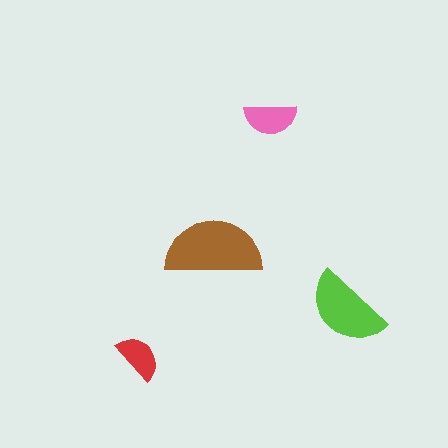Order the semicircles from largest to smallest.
the brown one, the lime one, the pink one, the red one.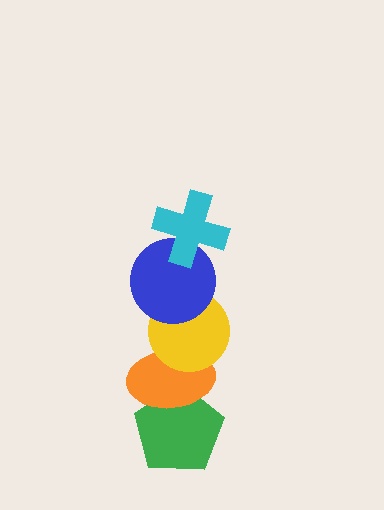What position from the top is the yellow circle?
The yellow circle is 3rd from the top.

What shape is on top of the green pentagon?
The orange ellipse is on top of the green pentagon.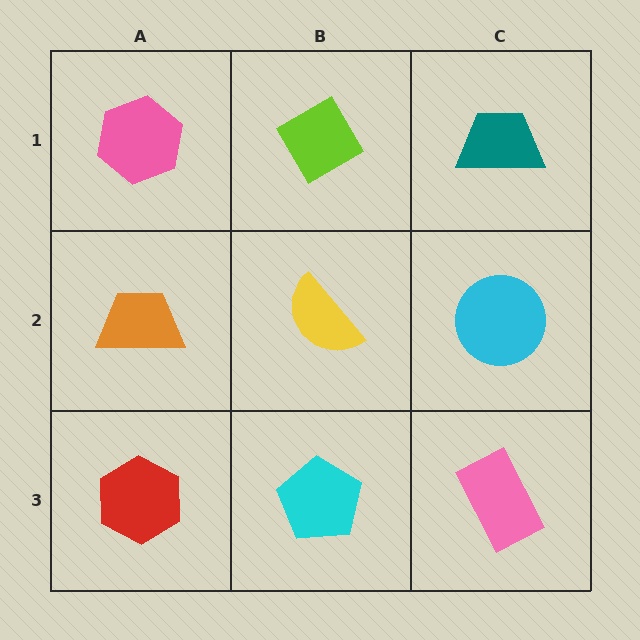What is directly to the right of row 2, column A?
A yellow semicircle.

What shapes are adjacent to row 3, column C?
A cyan circle (row 2, column C), a cyan pentagon (row 3, column B).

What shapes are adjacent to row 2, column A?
A pink hexagon (row 1, column A), a red hexagon (row 3, column A), a yellow semicircle (row 2, column B).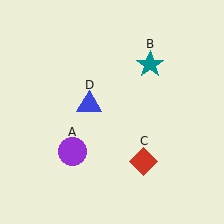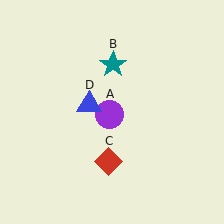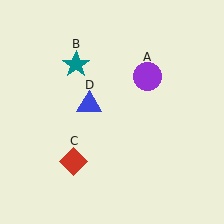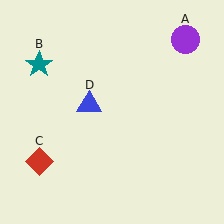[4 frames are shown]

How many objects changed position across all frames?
3 objects changed position: purple circle (object A), teal star (object B), red diamond (object C).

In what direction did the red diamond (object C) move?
The red diamond (object C) moved left.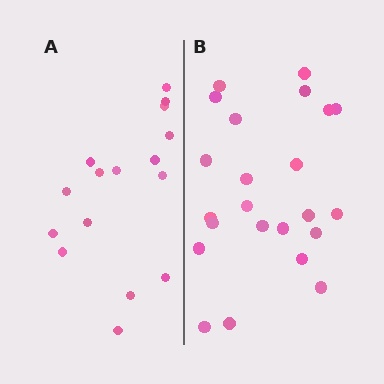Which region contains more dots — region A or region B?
Region B (the right region) has more dots.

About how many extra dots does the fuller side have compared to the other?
Region B has roughly 8 or so more dots than region A.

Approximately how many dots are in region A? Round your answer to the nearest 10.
About 20 dots. (The exact count is 16, which rounds to 20.)